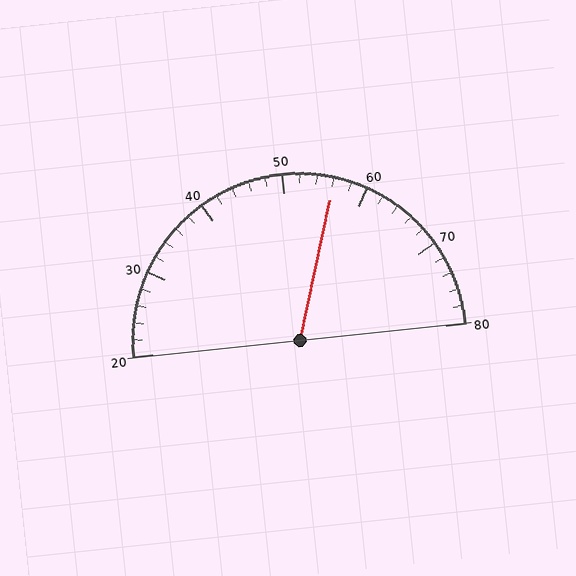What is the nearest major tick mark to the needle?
The nearest major tick mark is 60.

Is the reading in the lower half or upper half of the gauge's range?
The reading is in the upper half of the range (20 to 80).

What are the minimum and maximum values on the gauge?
The gauge ranges from 20 to 80.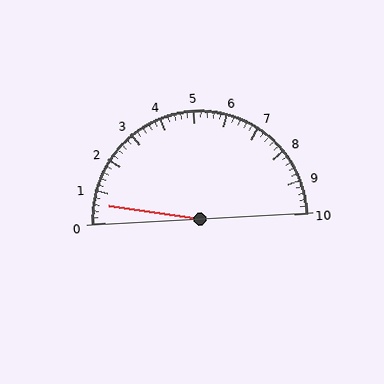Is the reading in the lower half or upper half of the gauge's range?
The reading is in the lower half of the range (0 to 10).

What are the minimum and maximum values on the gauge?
The gauge ranges from 0 to 10.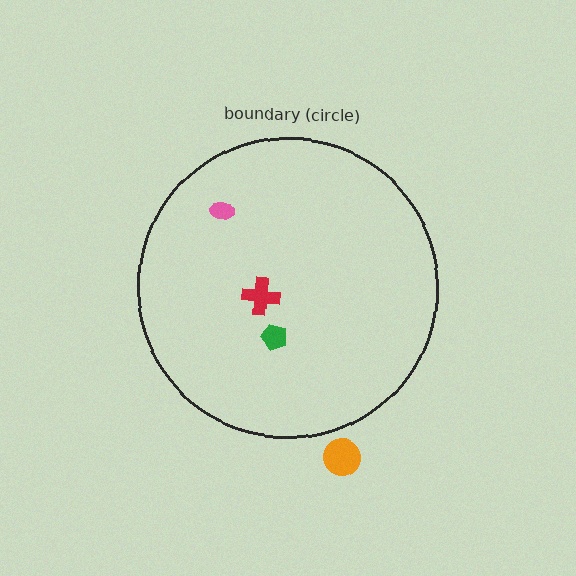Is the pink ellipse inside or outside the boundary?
Inside.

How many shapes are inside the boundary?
3 inside, 1 outside.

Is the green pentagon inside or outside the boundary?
Inside.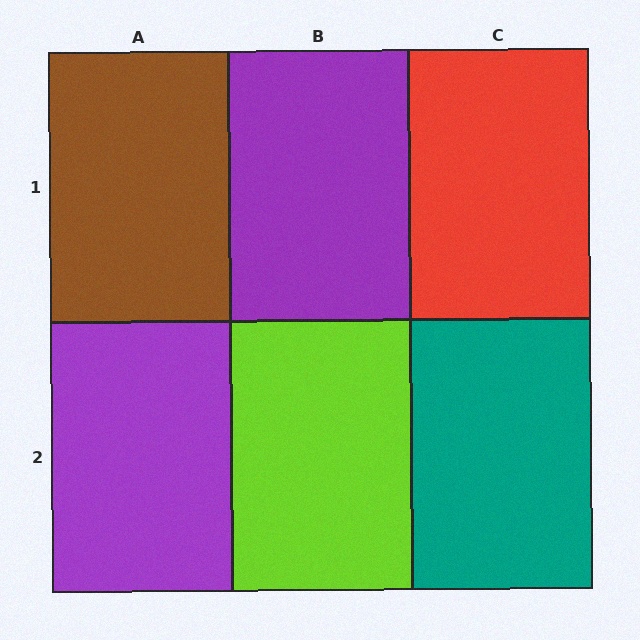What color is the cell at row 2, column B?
Lime.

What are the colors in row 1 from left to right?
Brown, purple, red.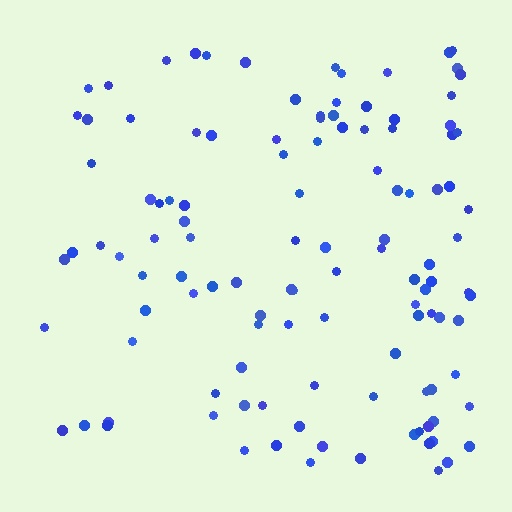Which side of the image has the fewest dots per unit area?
The left.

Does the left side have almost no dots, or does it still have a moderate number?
Still a moderate number, just noticeably fewer than the right.